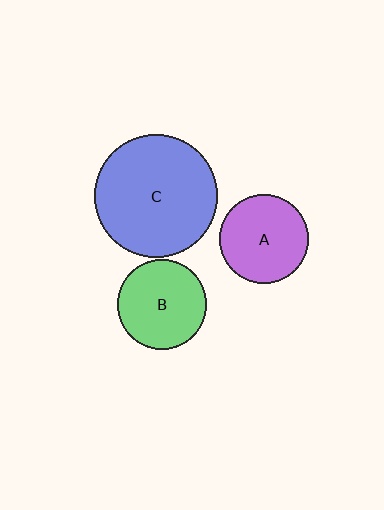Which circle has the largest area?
Circle C (blue).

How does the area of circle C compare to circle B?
Approximately 1.9 times.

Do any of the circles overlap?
No, none of the circles overlap.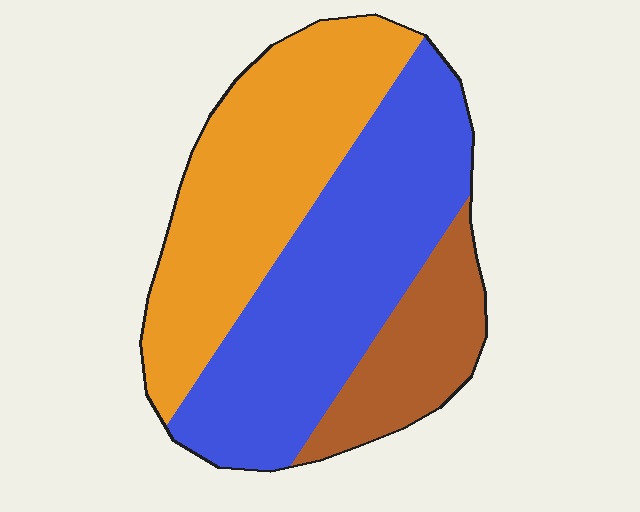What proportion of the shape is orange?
Orange takes up about three eighths (3/8) of the shape.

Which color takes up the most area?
Blue, at roughly 45%.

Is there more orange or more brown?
Orange.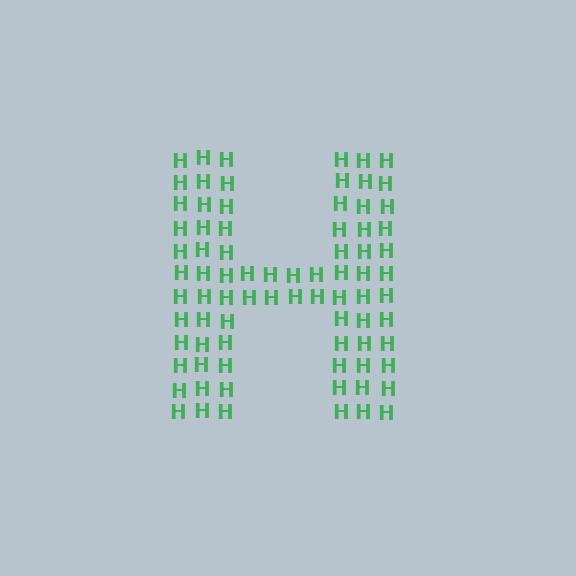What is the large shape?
The large shape is the letter H.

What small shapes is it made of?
It is made of small letter H's.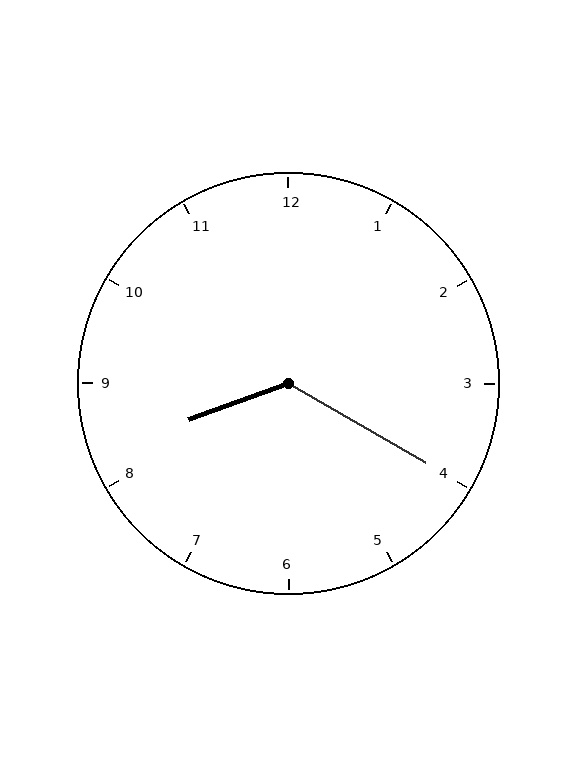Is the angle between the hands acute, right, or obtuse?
It is obtuse.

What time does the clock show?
8:20.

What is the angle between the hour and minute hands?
Approximately 130 degrees.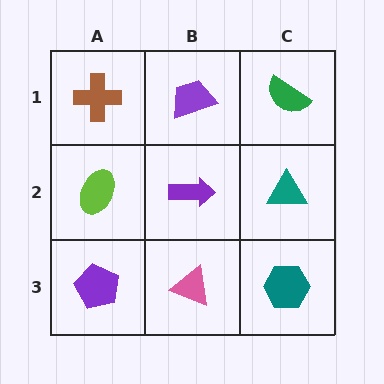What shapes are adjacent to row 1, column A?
A lime ellipse (row 2, column A), a purple trapezoid (row 1, column B).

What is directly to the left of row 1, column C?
A purple trapezoid.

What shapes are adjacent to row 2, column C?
A green semicircle (row 1, column C), a teal hexagon (row 3, column C), a purple arrow (row 2, column B).